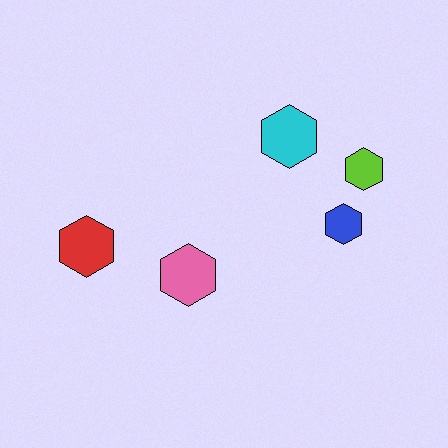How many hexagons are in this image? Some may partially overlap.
There are 5 hexagons.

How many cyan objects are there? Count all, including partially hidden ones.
There is 1 cyan object.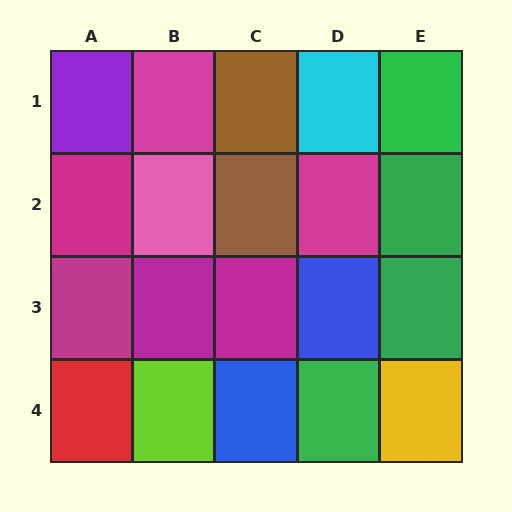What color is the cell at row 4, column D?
Green.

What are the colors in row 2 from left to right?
Magenta, pink, brown, magenta, green.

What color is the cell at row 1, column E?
Green.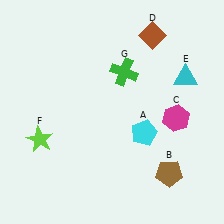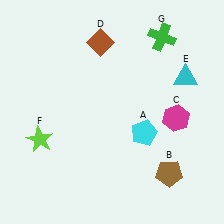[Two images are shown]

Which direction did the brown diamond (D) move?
The brown diamond (D) moved left.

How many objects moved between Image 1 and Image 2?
2 objects moved between the two images.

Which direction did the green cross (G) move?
The green cross (G) moved right.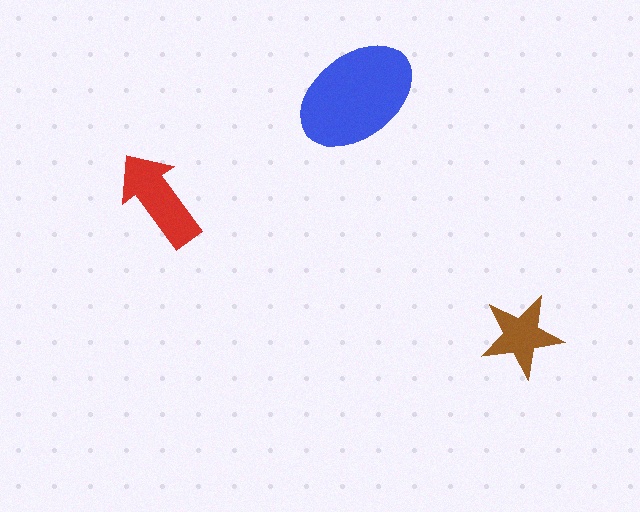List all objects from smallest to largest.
The brown star, the red arrow, the blue ellipse.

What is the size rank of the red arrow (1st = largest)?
2nd.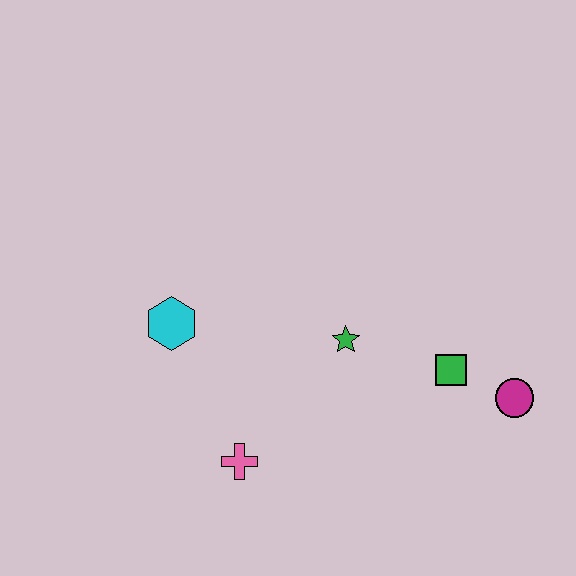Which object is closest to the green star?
The green square is closest to the green star.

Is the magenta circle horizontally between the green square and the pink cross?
No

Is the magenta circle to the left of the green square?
No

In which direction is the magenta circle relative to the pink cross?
The magenta circle is to the right of the pink cross.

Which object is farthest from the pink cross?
The magenta circle is farthest from the pink cross.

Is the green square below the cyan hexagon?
Yes